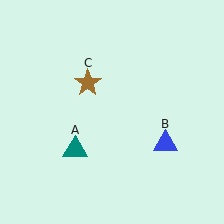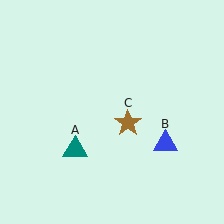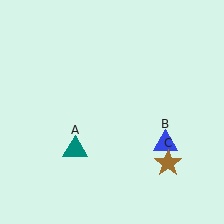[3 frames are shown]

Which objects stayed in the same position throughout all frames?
Teal triangle (object A) and blue triangle (object B) remained stationary.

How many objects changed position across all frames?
1 object changed position: brown star (object C).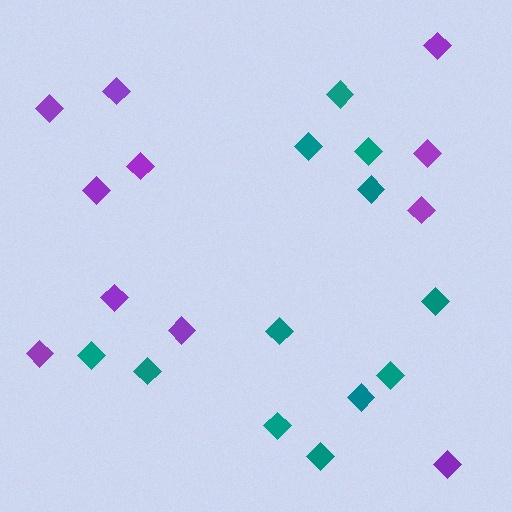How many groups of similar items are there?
There are 2 groups: one group of purple diamonds (11) and one group of teal diamonds (12).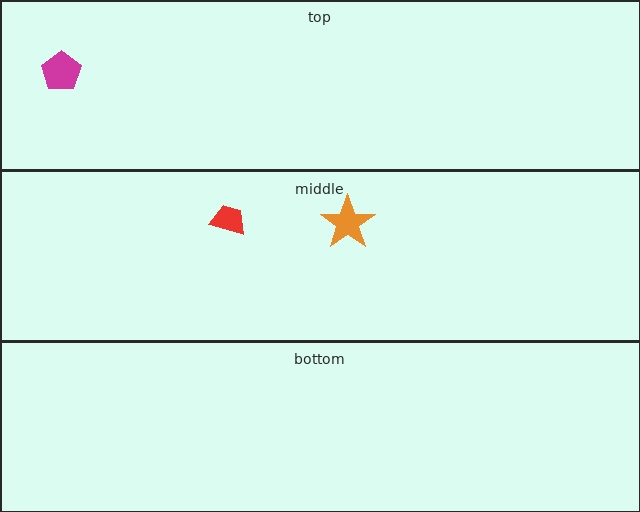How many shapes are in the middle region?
2.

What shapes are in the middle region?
The orange star, the red trapezoid.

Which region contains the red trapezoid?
The middle region.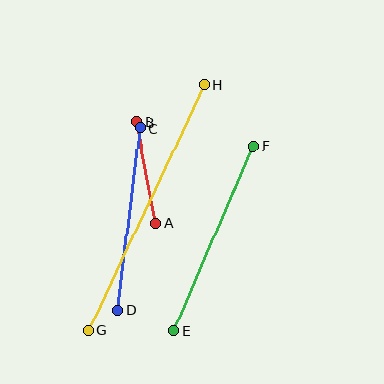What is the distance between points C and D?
The distance is approximately 184 pixels.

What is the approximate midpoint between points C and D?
The midpoint is at approximately (129, 219) pixels.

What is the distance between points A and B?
The distance is approximately 102 pixels.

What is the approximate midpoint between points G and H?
The midpoint is at approximately (146, 207) pixels.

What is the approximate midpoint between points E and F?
The midpoint is at approximately (214, 238) pixels.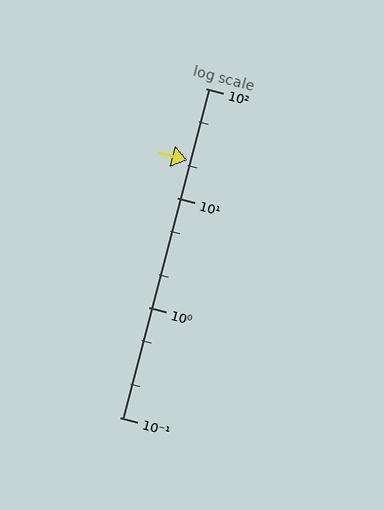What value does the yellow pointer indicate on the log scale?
The pointer indicates approximately 22.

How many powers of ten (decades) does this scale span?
The scale spans 3 decades, from 0.1 to 100.